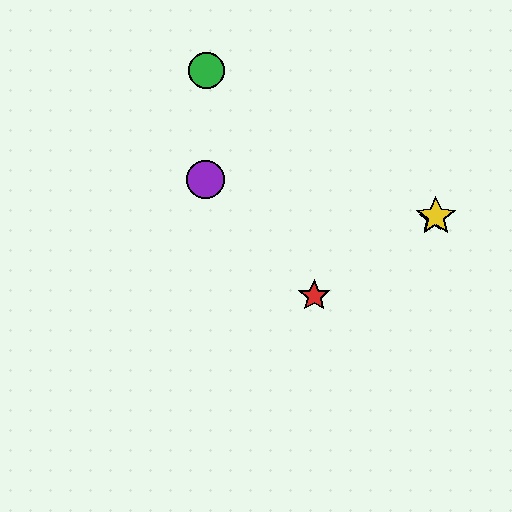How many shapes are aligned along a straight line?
3 shapes (the red star, the blue star, the yellow star) are aligned along a straight line.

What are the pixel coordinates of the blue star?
The blue star is at (433, 218).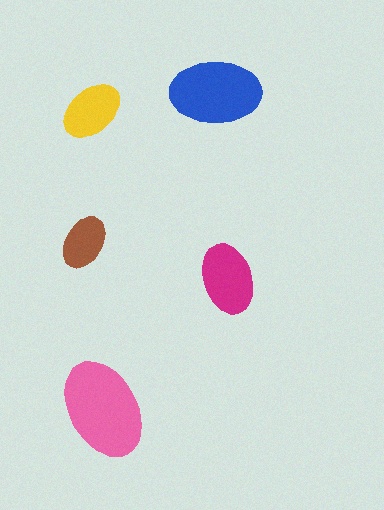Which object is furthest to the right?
The magenta ellipse is rightmost.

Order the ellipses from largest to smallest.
the pink one, the blue one, the magenta one, the yellow one, the brown one.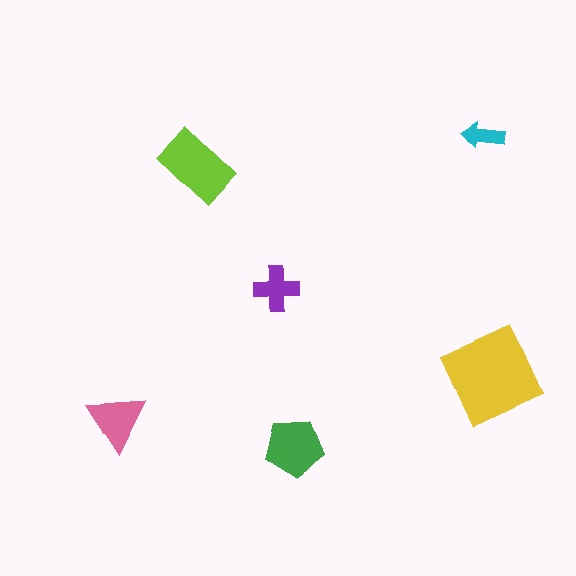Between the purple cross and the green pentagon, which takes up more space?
The green pentagon.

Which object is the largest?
The yellow diamond.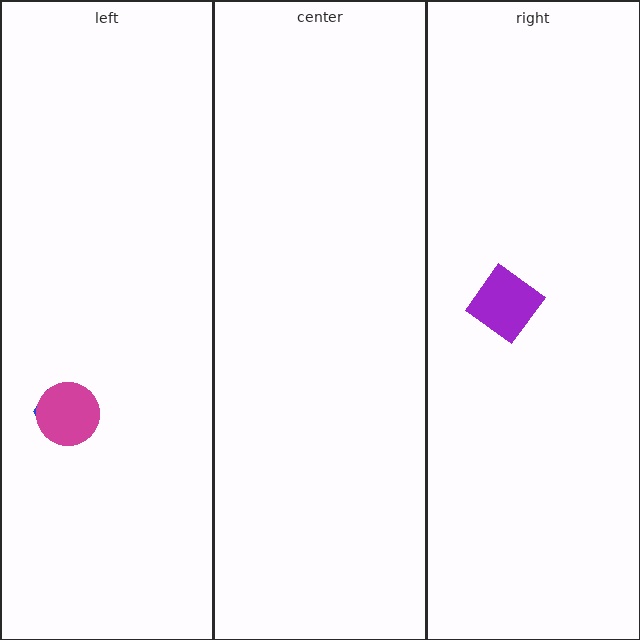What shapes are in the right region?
The purple diamond.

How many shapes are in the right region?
1.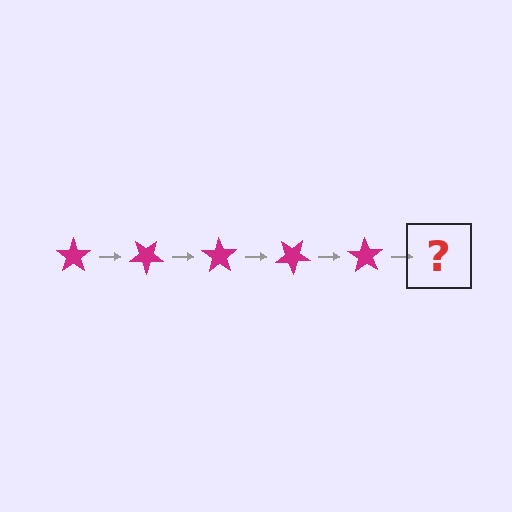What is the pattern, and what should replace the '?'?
The pattern is that the star rotates 35 degrees each step. The '?' should be a magenta star rotated 175 degrees.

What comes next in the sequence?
The next element should be a magenta star rotated 175 degrees.